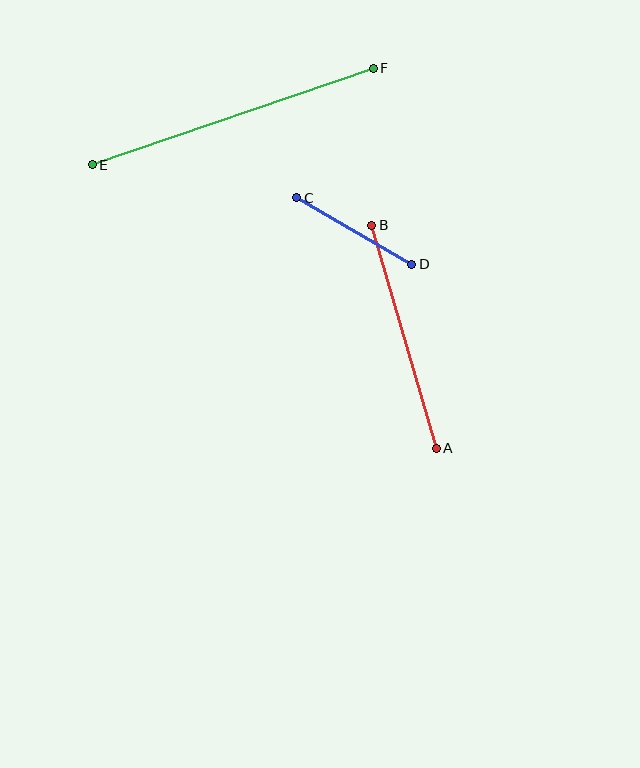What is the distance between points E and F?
The distance is approximately 297 pixels.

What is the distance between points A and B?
The distance is approximately 232 pixels.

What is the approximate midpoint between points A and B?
The midpoint is at approximately (404, 337) pixels.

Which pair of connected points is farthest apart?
Points E and F are farthest apart.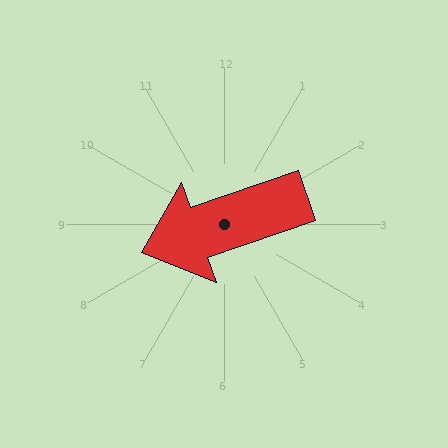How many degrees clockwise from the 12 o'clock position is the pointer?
Approximately 251 degrees.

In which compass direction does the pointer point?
West.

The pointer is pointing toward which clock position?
Roughly 8 o'clock.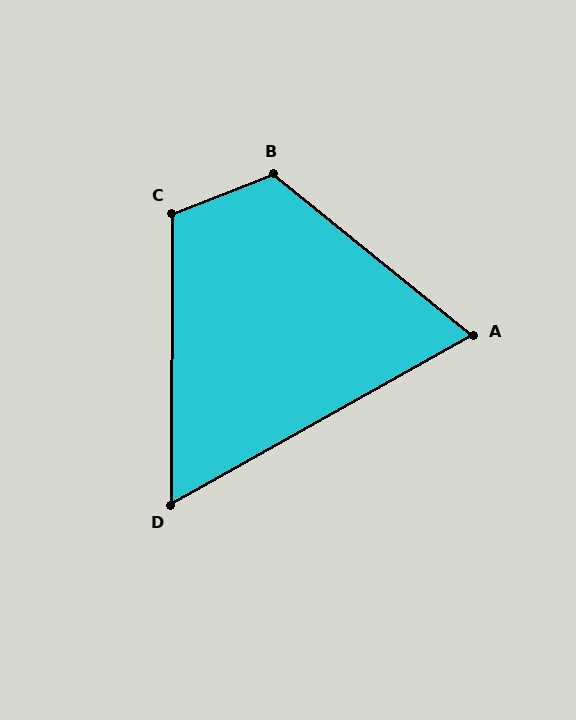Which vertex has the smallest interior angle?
D, at approximately 60 degrees.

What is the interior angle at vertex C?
Approximately 112 degrees (obtuse).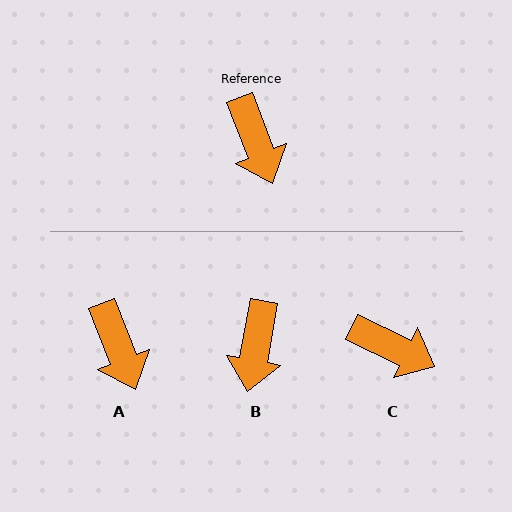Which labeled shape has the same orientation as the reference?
A.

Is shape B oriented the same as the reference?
No, it is off by about 32 degrees.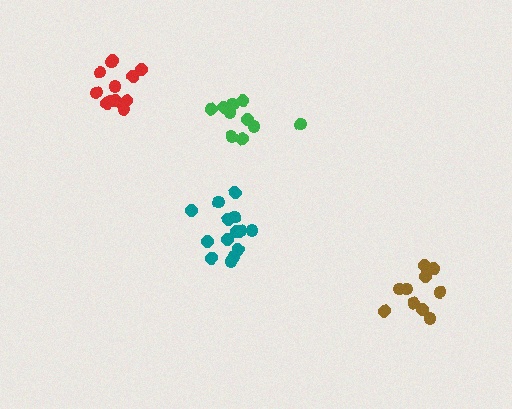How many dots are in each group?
Group 1: 14 dots, Group 2: 10 dots, Group 3: 10 dots, Group 4: 12 dots (46 total).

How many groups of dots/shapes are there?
There are 4 groups.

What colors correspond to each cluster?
The clusters are colored: teal, green, brown, red.